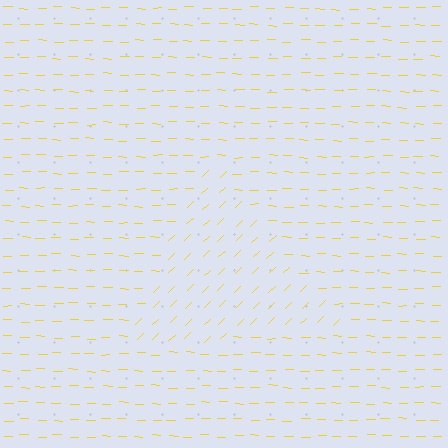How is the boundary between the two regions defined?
The boundary is defined purely by a change in line orientation (approximately 45 degrees difference). All lines are the same color and thickness.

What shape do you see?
I see a triangle.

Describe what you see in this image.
The image is filled with small yellow line segments. A triangle region in the image has lines oriented differently from the surrounding lines, creating a visible texture boundary.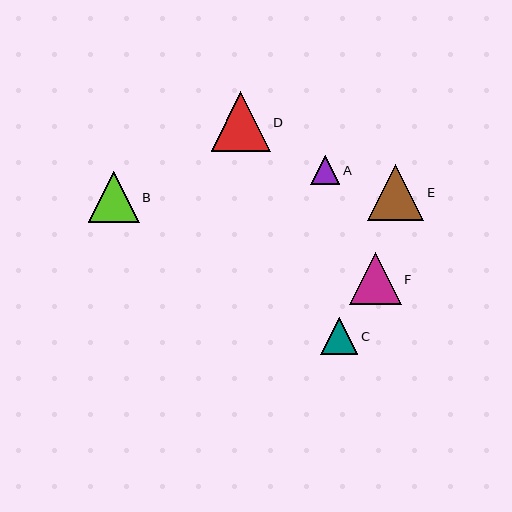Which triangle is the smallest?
Triangle A is the smallest with a size of approximately 29 pixels.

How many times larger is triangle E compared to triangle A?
Triangle E is approximately 2.0 times the size of triangle A.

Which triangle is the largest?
Triangle D is the largest with a size of approximately 59 pixels.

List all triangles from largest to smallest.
From largest to smallest: D, E, F, B, C, A.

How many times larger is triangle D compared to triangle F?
Triangle D is approximately 1.1 times the size of triangle F.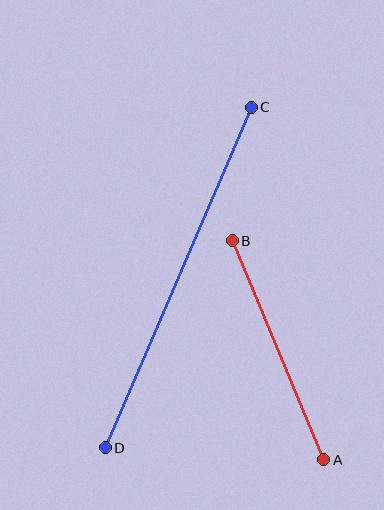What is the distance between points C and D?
The distance is approximately 371 pixels.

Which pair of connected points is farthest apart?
Points C and D are farthest apart.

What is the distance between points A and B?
The distance is approximately 237 pixels.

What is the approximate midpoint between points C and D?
The midpoint is at approximately (178, 277) pixels.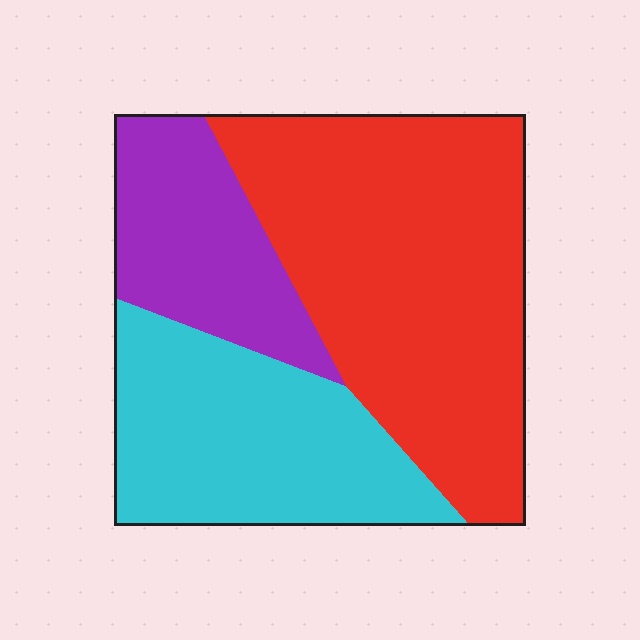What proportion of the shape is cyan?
Cyan takes up about one third (1/3) of the shape.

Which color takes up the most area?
Red, at roughly 50%.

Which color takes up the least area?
Purple, at roughly 20%.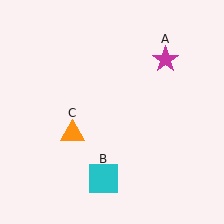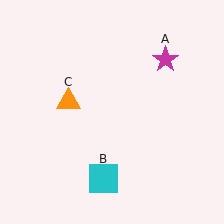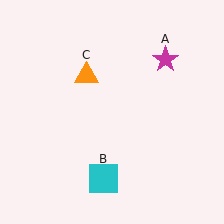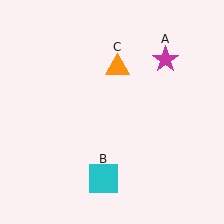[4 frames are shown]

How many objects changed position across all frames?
1 object changed position: orange triangle (object C).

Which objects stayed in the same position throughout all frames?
Magenta star (object A) and cyan square (object B) remained stationary.